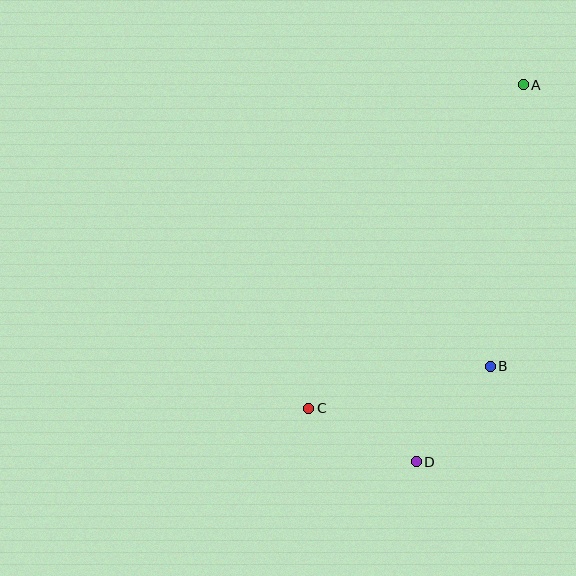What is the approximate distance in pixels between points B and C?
The distance between B and C is approximately 187 pixels.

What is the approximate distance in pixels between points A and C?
The distance between A and C is approximately 389 pixels.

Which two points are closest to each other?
Points C and D are closest to each other.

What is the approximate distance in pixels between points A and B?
The distance between A and B is approximately 283 pixels.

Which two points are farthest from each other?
Points A and D are farthest from each other.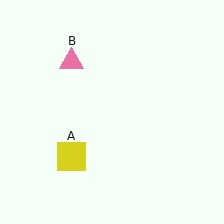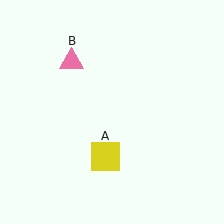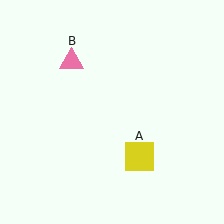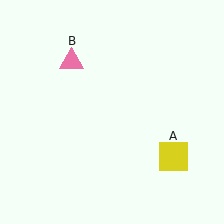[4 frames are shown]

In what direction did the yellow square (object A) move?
The yellow square (object A) moved right.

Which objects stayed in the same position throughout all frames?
Pink triangle (object B) remained stationary.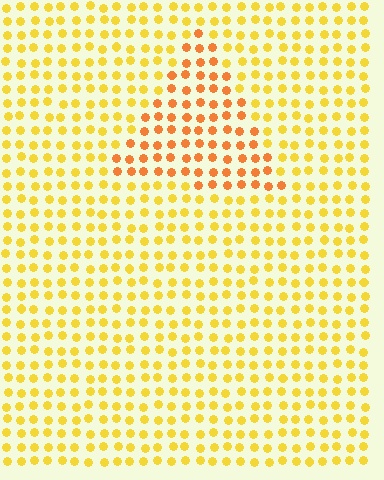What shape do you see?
I see a triangle.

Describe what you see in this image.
The image is filled with small yellow elements in a uniform arrangement. A triangle-shaped region is visible where the elements are tinted to a slightly different hue, forming a subtle color boundary.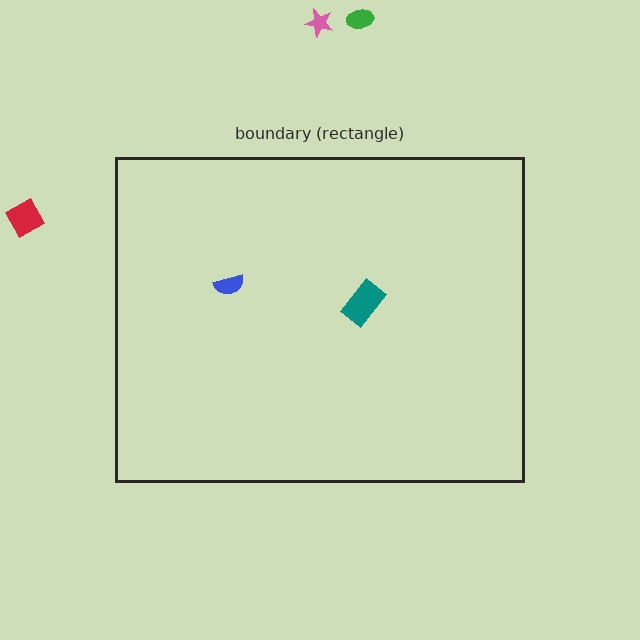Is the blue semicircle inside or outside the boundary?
Inside.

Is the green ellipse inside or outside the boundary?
Outside.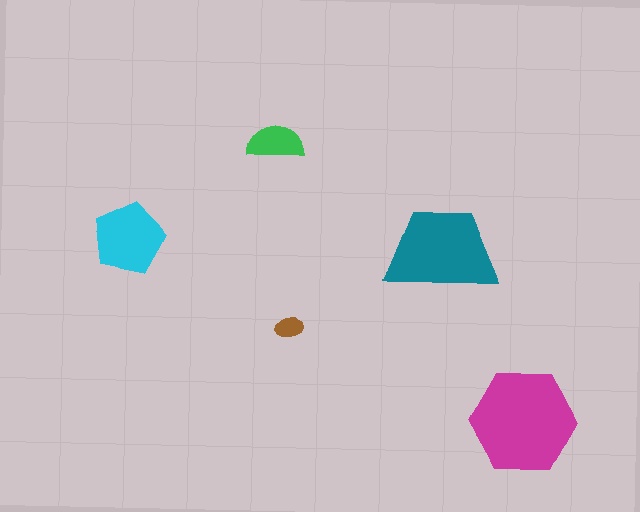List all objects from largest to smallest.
The magenta hexagon, the teal trapezoid, the cyan pentagon, the green semicircle, the brown ellipse.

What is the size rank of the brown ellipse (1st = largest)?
5th.